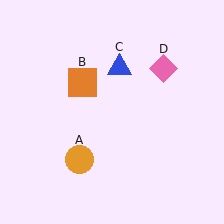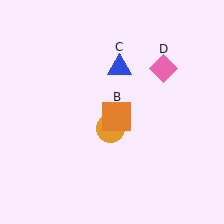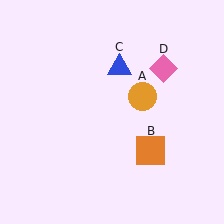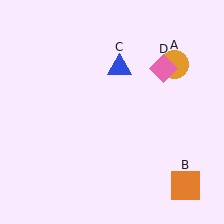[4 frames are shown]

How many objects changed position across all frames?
2 objects changed position: orange circle (object A), orange square (object B).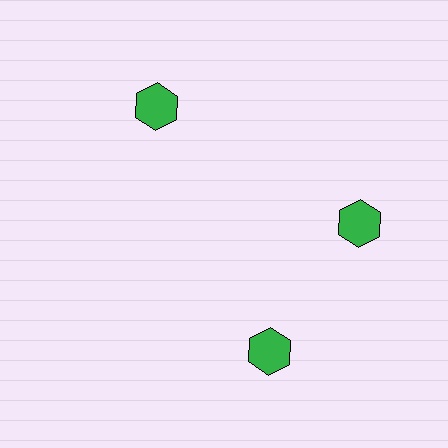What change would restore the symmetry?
The symmetry would be restored by rotating it back into even spacing with its neighbors so that all 3 hexagons sit at equal angles and equal distance from the center.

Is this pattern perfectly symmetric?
No. The 3 green hexagons are arranged in a ring, but one element near the 7 o'clock position is rotated out of alignment along the ring, breaking the 3-fold rotational symmetry.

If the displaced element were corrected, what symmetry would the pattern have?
It would have 3-fold rotational symmetry — the pattern would map onto itself every 120 degrees.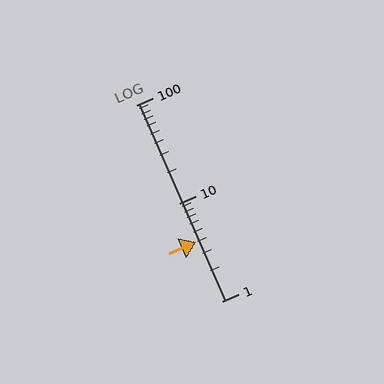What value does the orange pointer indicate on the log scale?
The pointer indicates approximately 4.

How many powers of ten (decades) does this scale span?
The scale spans 2 decades, from 1 to 100.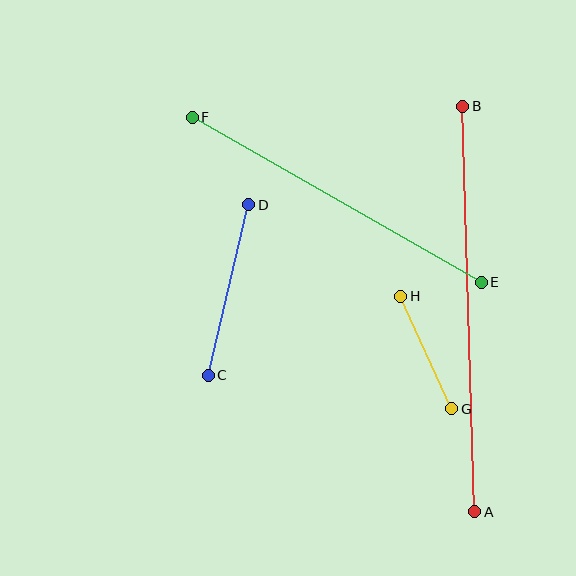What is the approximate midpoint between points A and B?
The midpoint is at approximately (469, 309) pixels.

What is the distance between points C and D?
The distance is approximately 176 pixels.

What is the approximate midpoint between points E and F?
The midpoint is at approximately (337, 200) pixels.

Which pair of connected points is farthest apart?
Points A and B are farthest apart.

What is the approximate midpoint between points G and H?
The midpoint is at approximately (426, 353) pixels.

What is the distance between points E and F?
The distance is approximately 333 pixels.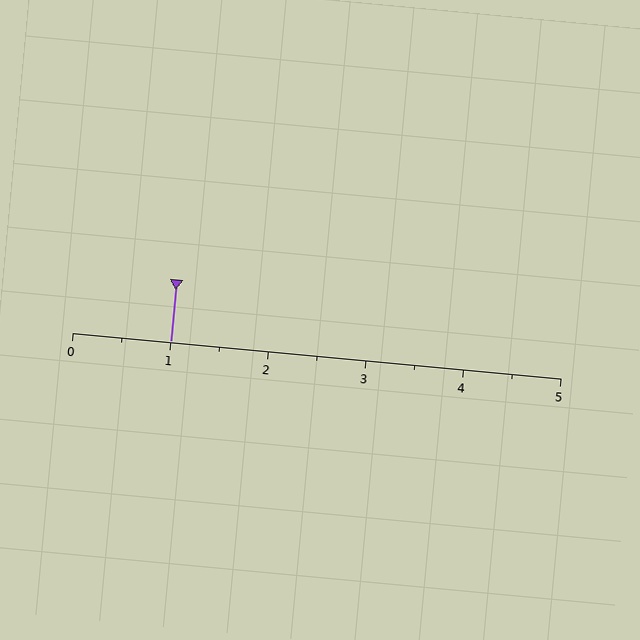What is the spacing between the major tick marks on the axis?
The major ticks are spaced 1 apart.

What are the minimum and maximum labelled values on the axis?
The axis runs from 0 to 5.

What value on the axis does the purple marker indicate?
The marker indicates approximately 1.